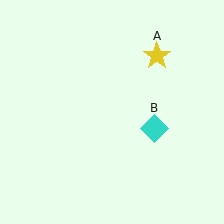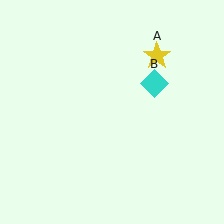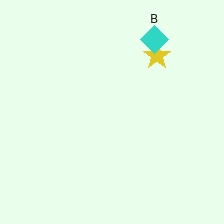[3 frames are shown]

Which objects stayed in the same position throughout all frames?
Yellow star (object A) remained stationary.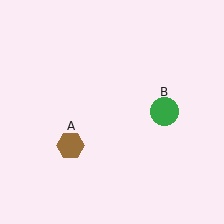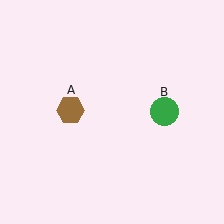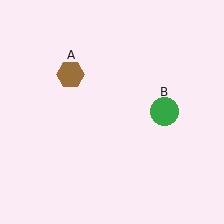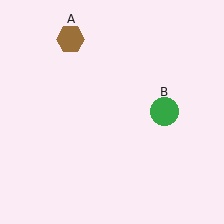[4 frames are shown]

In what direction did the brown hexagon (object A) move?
The brown hexagon (object A) moved up.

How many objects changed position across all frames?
1 object changed position: brown hexagon (object A).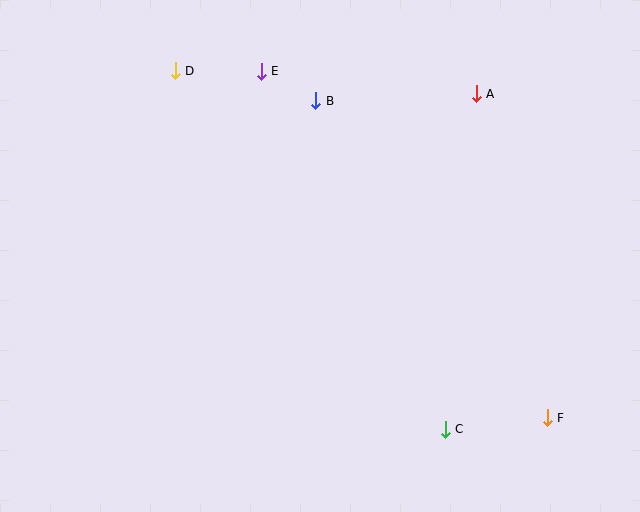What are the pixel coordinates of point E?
Point E is at (261, 71).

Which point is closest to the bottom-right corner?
Point F is closest to the bottom-right corner.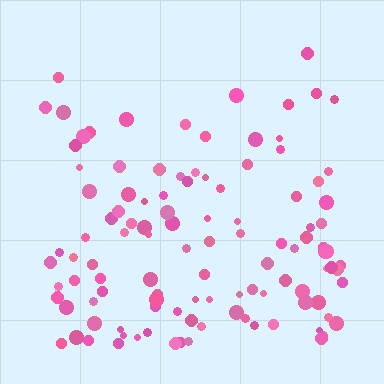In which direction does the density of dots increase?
From top to bottom, with the bottom side densest.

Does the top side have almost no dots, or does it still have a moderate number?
Still a moderate number, just noticeably fewer than the bottom.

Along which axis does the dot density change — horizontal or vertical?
Vertical.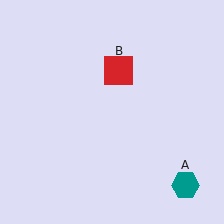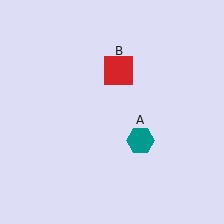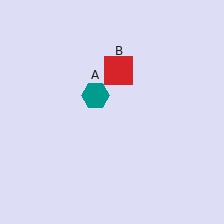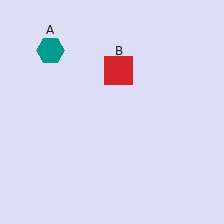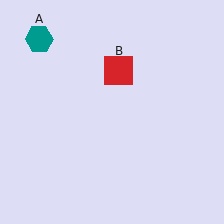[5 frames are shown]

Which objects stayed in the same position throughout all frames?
Red square (object B) remained stationary.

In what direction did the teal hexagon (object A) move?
The teal hexagon (object A) moved up and to the left.